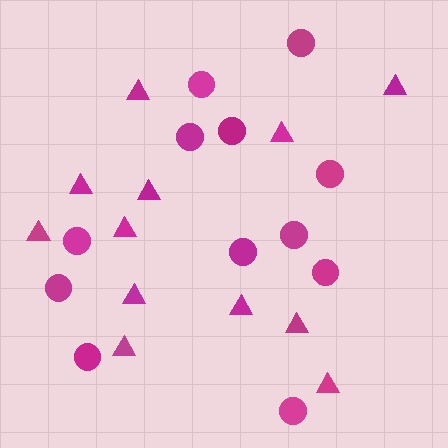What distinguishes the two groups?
There are 2 groups: one group of triangles (12) and one group of circles (12).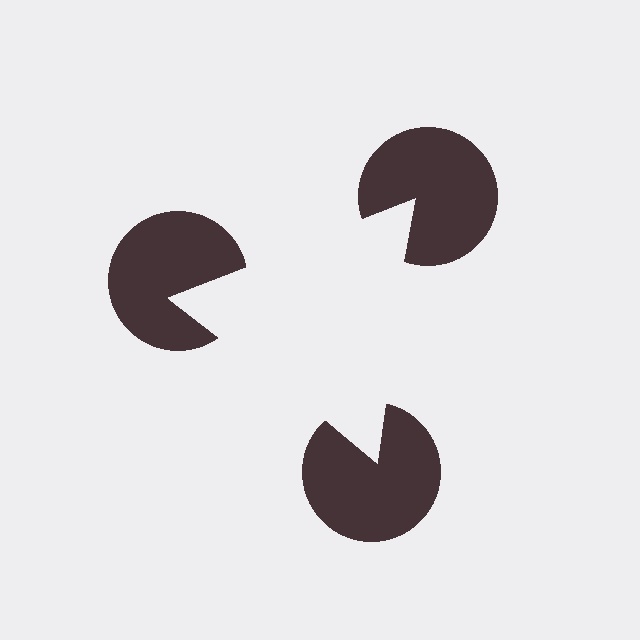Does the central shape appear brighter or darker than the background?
It typically appears slightly brighter than the background, even though no actual brightness change is drawn.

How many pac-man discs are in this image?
There are 3 — one at each vertex of the illusory triangle.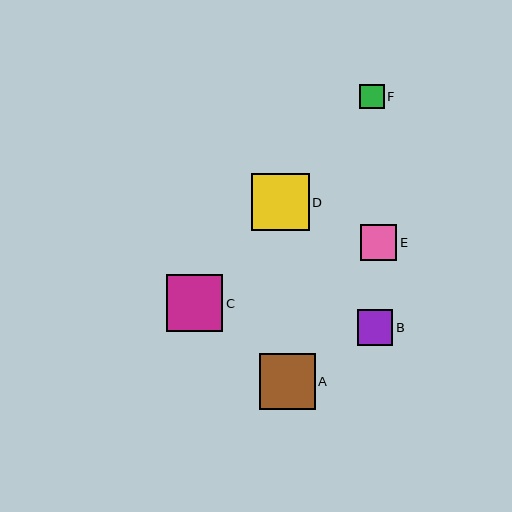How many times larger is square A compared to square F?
Square A is approximately 2.3 times the size of square F.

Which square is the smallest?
Square F is the smallest with a size of approximately 24 pixels.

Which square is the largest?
Square D is the largest with a size of approximately 57 pixels.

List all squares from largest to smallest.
From largest to smallest: D, C, A, E, B, F.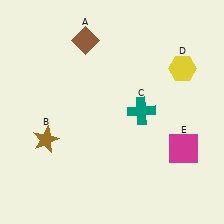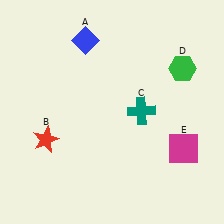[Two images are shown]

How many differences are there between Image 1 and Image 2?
There are 3 differences between the two images.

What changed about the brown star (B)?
In Image 1, B is brown. In Image 2, it changed to red.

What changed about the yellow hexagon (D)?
In Image 1, D is yellow. In Image 2, it changed to green.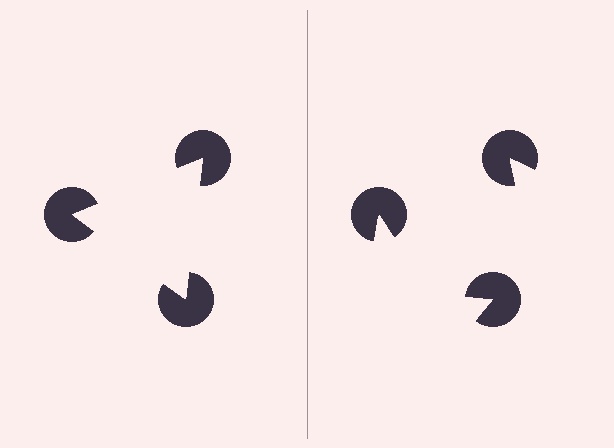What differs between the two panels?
The pac-man discs are positioned identically on both sides; only the wedge orientations differ. On the left they align to a triangle; on the right they are misaligned.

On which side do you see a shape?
An illusory triangle appears on the left side. On the right side the wedge cuts are rotated, so no coherent shape forms.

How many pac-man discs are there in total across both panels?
6 — 3 on each side.